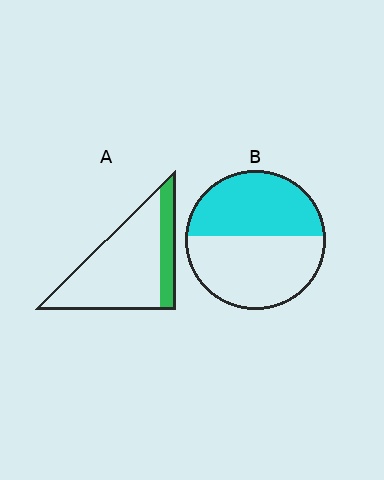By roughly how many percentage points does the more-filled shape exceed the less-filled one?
By roughly 25 percentage points (B over A).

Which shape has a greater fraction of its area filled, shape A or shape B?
Shape B.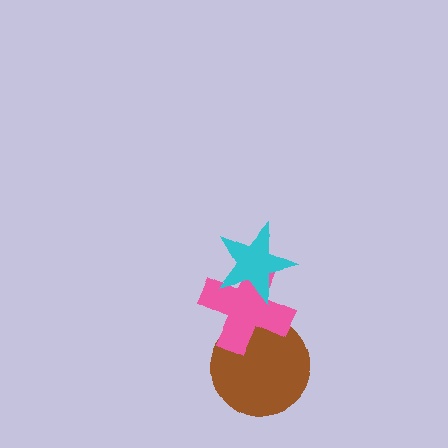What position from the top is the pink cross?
The pink cross is 2nd from the top.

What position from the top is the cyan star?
The cyan star is 1st from the top.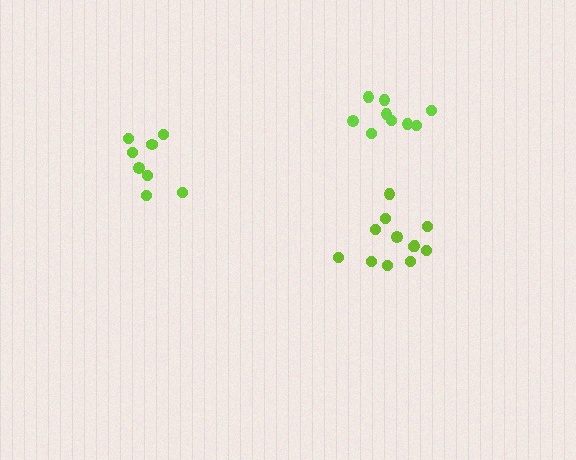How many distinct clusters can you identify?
There are 3 distinct clusters.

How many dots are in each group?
Group 1: 8 dots, Group 2: 12 dots, Group 3: 9 dots (29 total).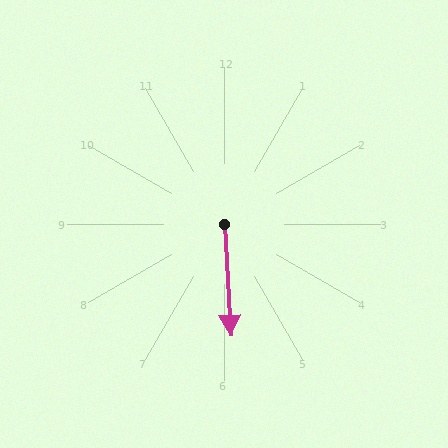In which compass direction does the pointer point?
South.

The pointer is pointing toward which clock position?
Roughly 6 o'clock.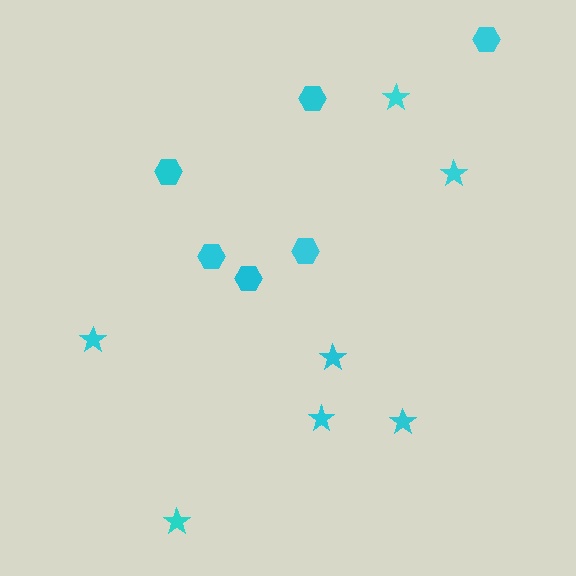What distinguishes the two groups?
There are 2 groups: one group of hexagons (6) and one group of stars (7).